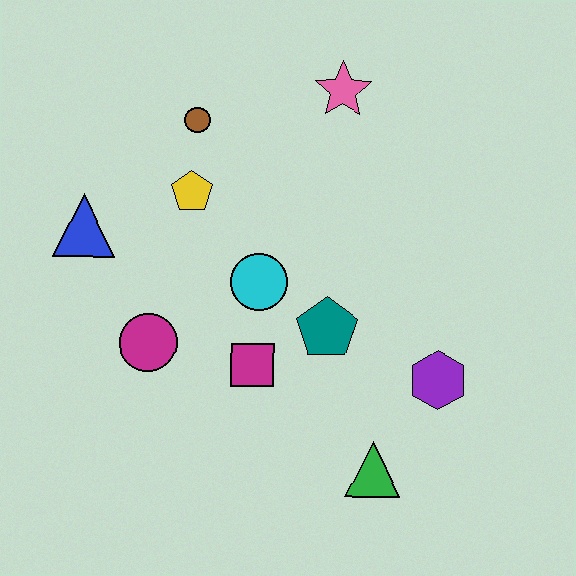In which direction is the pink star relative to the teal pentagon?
The pink star is above the teal pentagon.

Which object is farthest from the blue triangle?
The purple hexagon is farthest from the blue triangle.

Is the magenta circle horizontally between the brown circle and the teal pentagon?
No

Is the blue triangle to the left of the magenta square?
Yes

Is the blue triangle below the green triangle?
No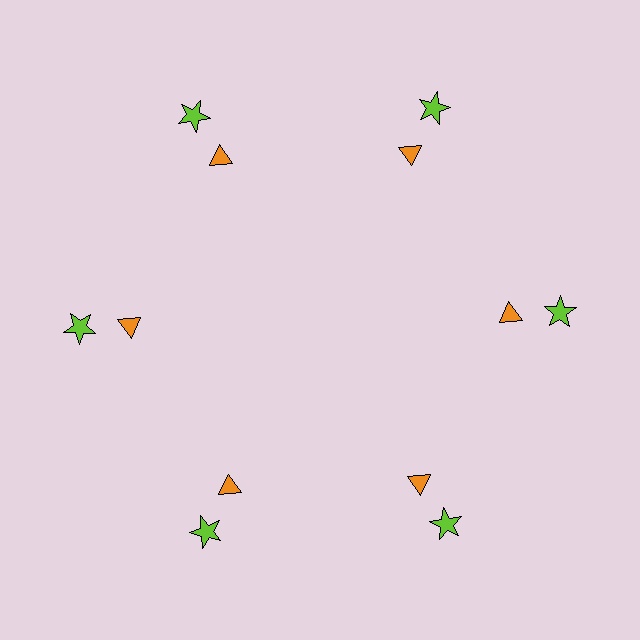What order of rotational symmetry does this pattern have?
This pattern has 6-fold rotational symmetry.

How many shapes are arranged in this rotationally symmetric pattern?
There are 12 shapes, arranged in 6 groups of 2.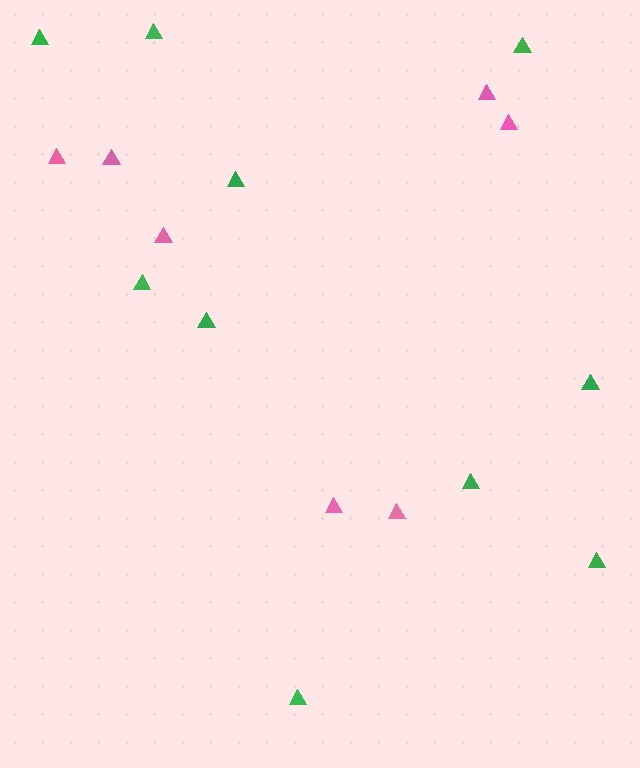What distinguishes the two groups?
There are 2 groups: one group of pink triangles (7) and one group of green triangles (10).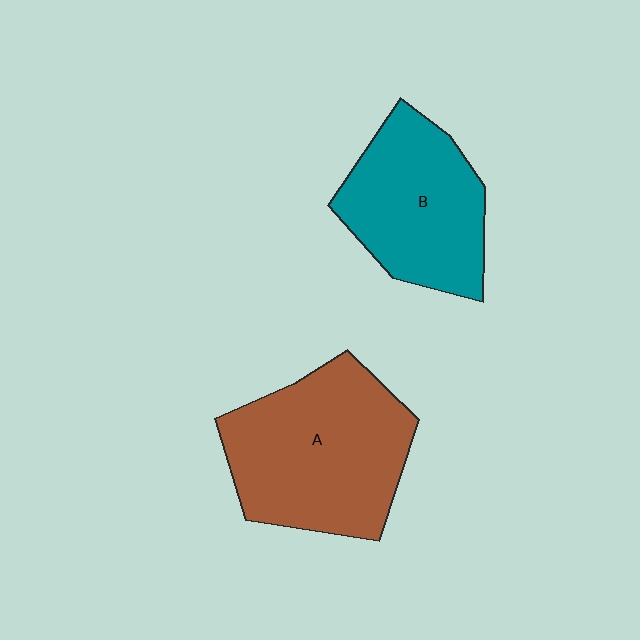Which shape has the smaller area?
Shape B (teal).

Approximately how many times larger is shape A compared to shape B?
Approximately 1.3 times.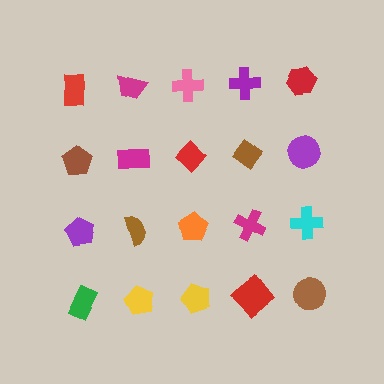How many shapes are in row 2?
5 shapes.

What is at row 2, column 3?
A red diamond.